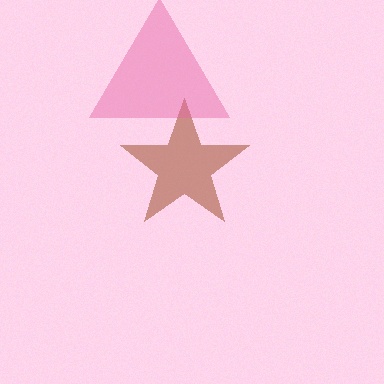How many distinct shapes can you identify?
There are 2 distinct shapes: a brown star, a pink triangle.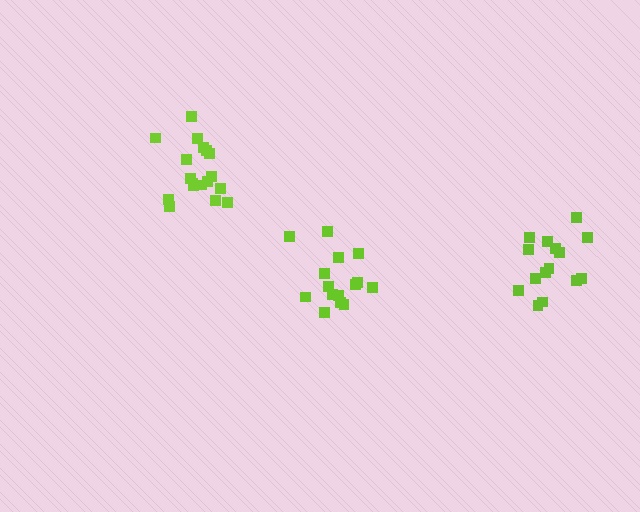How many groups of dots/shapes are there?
There are 3 groups.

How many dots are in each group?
Group 1: 15 dots, Group 2: 18 dots, Group 3: 15 dots (48 total).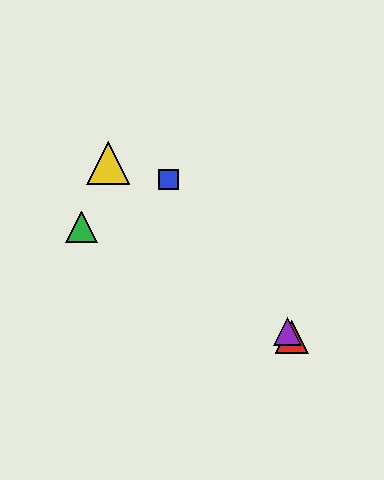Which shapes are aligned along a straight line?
The red triangle, the blue square, the purple triangle are aligned along a straight line.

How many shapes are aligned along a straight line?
3 shapes (the red triangle, the blue square, the purple triangle) are aligned along a straight line.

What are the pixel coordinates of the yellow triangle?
The yellow triangle is at (108, 163).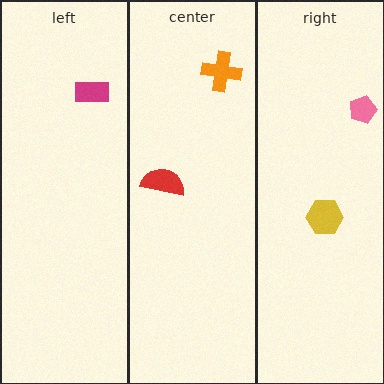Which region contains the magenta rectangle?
The left region.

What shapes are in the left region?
The magenta rectangle.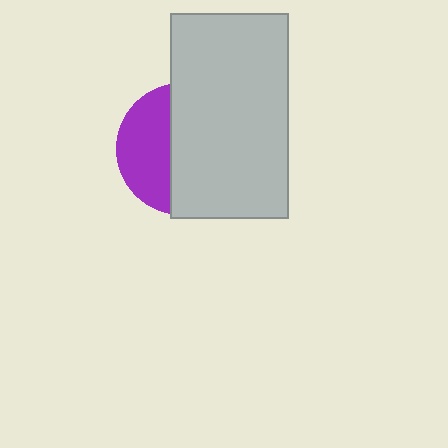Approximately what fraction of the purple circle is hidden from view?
Roughly 62% of the purple circle is hidden behind the light gray rectangle.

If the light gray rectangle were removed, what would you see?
You would see the complete purple circle.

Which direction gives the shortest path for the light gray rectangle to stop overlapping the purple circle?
Moving right gives the shortest separation.